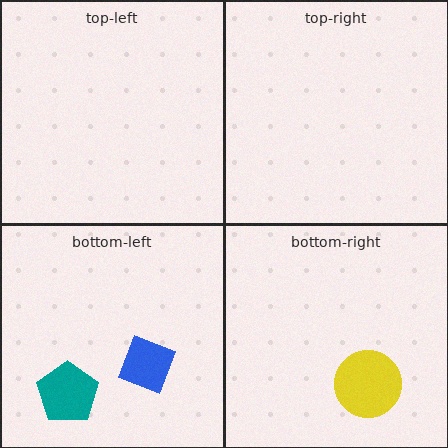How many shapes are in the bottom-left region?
2.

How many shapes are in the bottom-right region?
1.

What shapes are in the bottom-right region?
The yellow circle.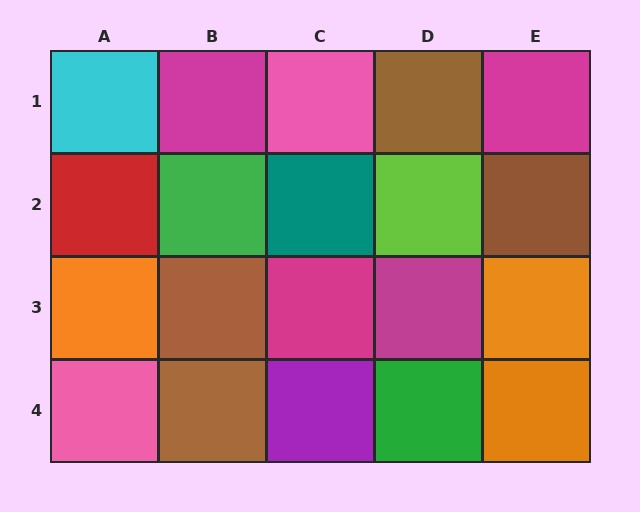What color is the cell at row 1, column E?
Magenta.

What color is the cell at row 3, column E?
Orange.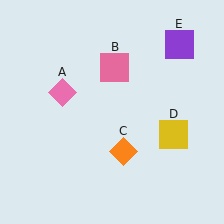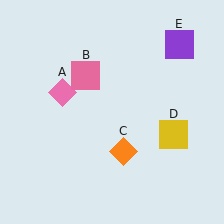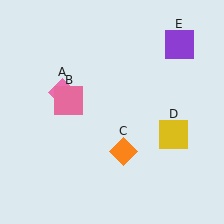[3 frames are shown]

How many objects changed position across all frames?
1 object changed position: pink square (object B).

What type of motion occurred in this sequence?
The pink square (object B) rotated counterclockwise around the center of the scene.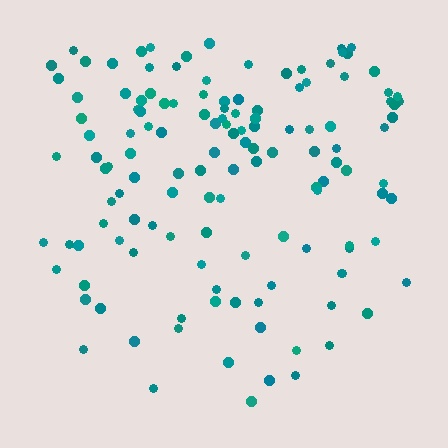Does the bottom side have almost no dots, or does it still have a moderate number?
Still a moderate number, just noticeably fewer than the top.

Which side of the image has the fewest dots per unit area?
The bottom.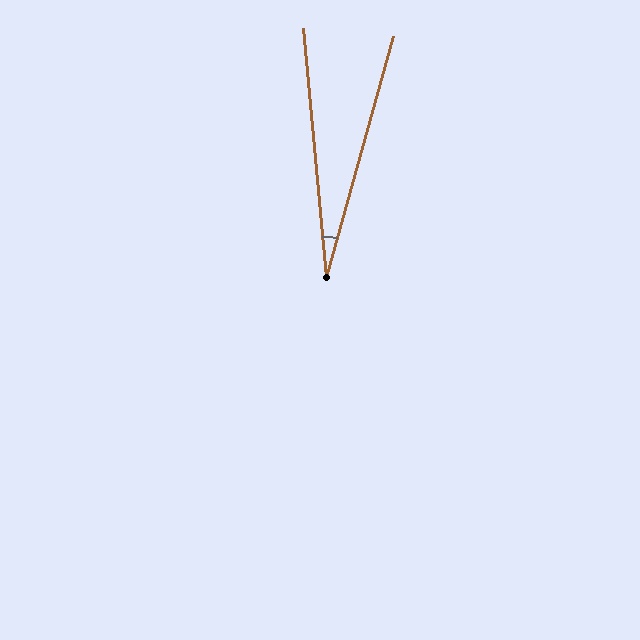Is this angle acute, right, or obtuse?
It is acute.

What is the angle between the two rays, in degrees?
Approximately 21 degrees.